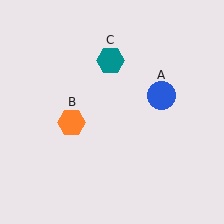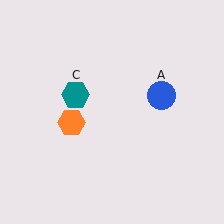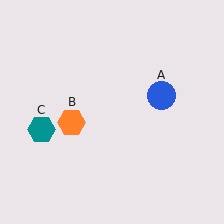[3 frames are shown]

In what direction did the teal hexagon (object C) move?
The teal hexagon (object C) moved down and to the left.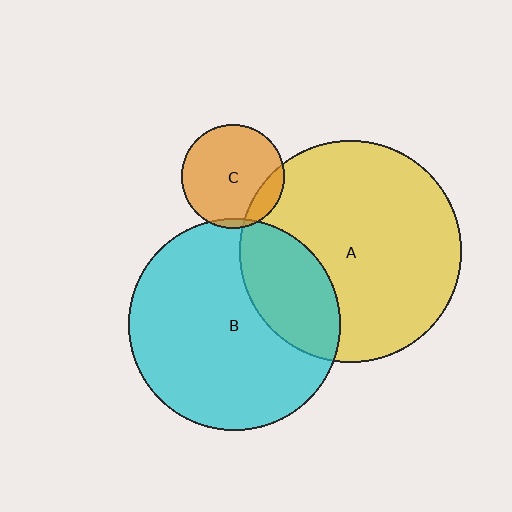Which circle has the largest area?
Circle A (yellow).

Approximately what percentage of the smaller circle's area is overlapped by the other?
Approximately 5%.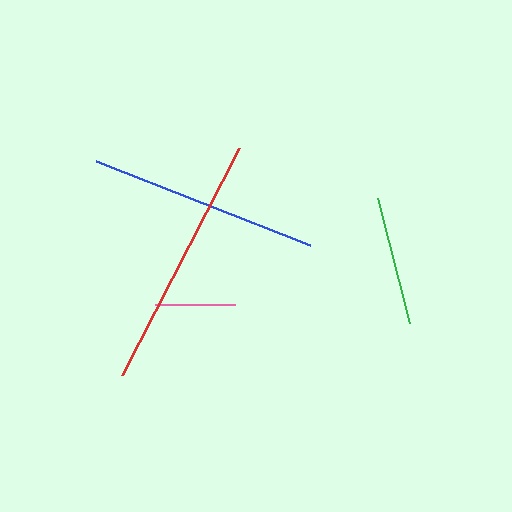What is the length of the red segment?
The red segment is approximately 255 pixels long.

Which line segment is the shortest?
The pink line is the shortest at approximately 80 pixels.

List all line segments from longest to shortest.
From longest to shortest: red, blue, green, pink.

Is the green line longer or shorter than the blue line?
The blue line is longer than the green line.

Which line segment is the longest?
The red line is the longest at approximately 255 pixels.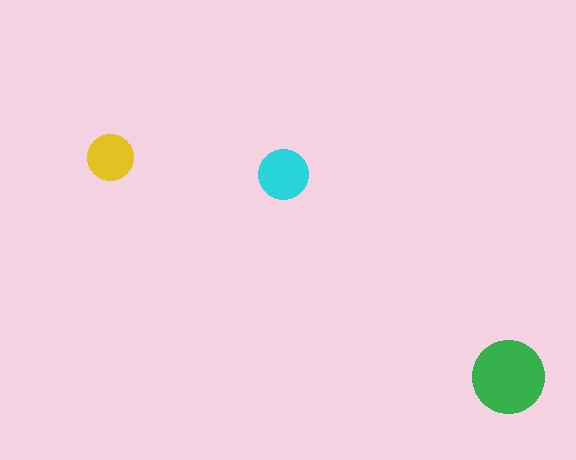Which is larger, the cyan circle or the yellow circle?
The cyan one.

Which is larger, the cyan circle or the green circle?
The green one.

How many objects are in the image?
There are 3 objects in the image.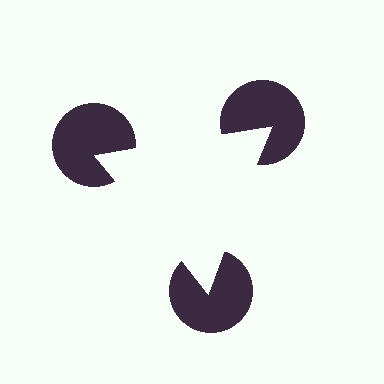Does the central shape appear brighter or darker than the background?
It typically appears slightly brighter than the background, even though no actual brightness change is drawn.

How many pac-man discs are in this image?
There are 3 — one at each vertex of the illusory triangle.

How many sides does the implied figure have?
3 sides.